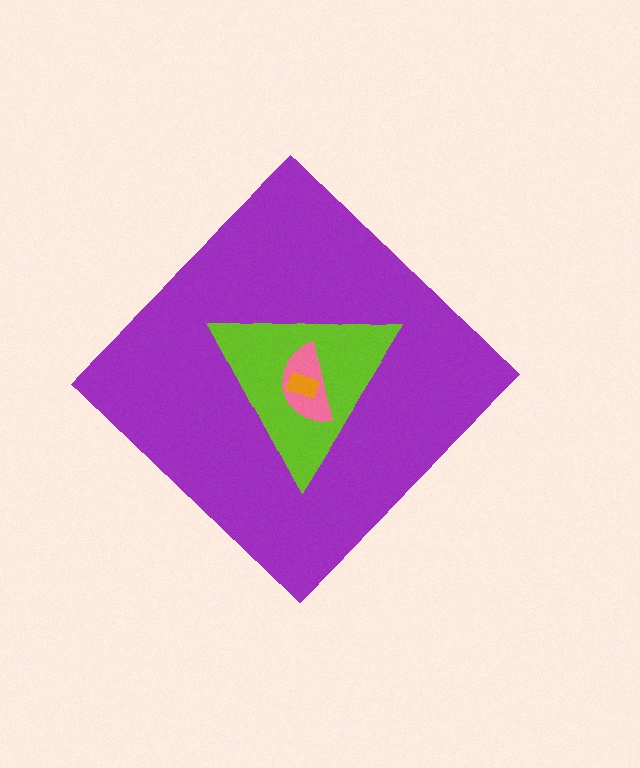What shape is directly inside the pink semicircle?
The orange rectangle.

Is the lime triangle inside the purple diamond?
Yes.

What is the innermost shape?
The orange rectangle.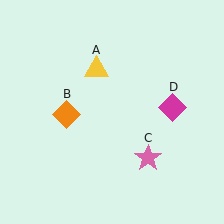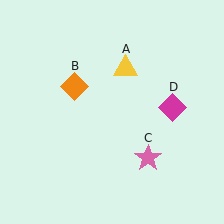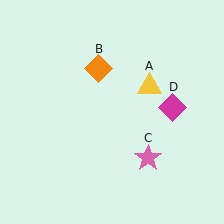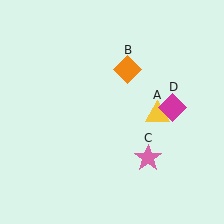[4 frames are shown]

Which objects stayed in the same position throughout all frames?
Pink star (object C) and magenta diamond (object D) remained stationary.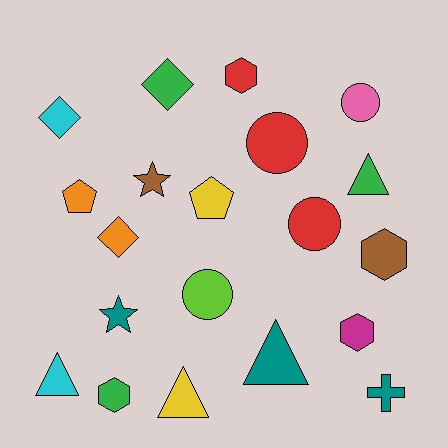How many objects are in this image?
There are 20 objects.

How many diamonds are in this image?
There are 3 diamonds.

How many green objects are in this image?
There are 3 green objects.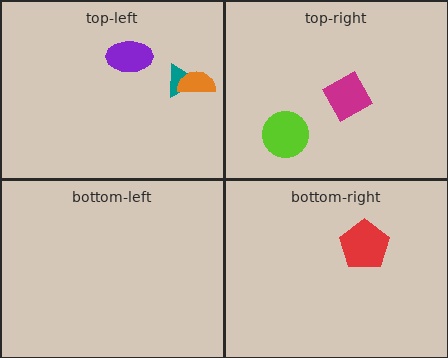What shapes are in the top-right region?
The lime circle, the magenta diamond.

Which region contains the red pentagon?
The bottom-right region.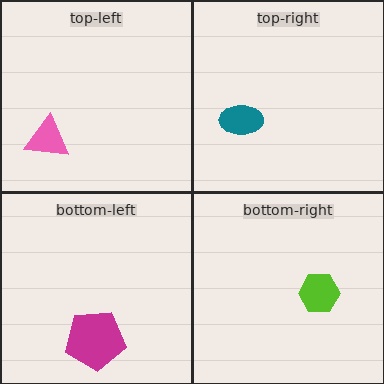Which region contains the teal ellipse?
The top-right region.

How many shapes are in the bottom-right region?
1.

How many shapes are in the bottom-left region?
1.